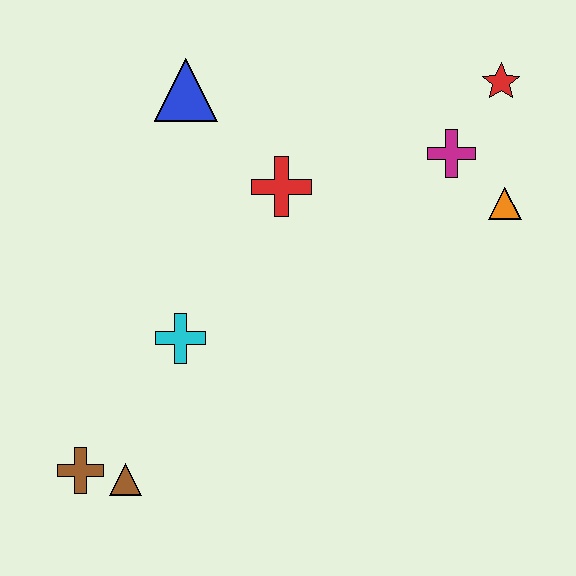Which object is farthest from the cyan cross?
The red star is farthest from the cyan cross.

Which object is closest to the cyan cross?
The brown triangle is closest to the cyan cross.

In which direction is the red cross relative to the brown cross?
The red cross is above the brown cross.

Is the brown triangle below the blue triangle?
Yes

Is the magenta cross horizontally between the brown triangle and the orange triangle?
Yes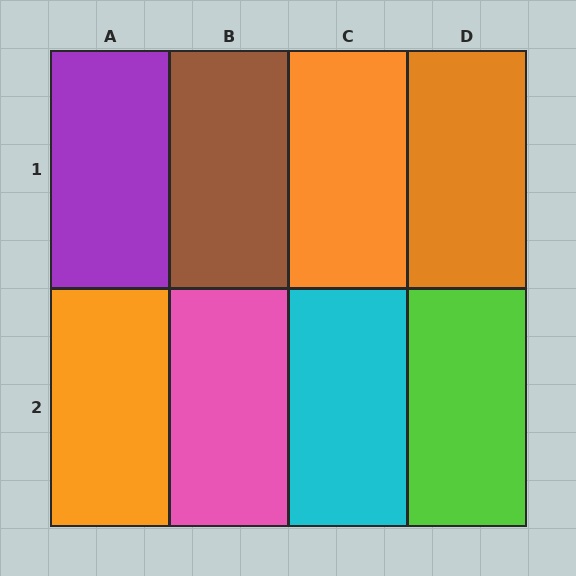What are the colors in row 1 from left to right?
Purple, brown, orange, orange.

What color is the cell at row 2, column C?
Cyan.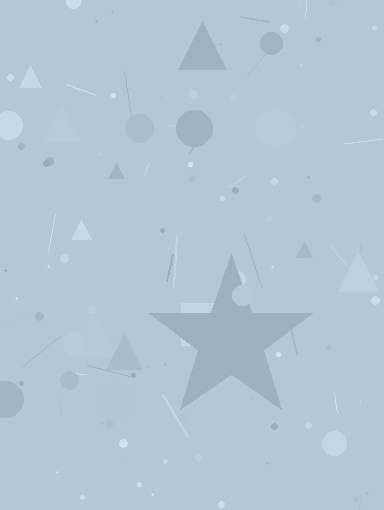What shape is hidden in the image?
A star is hidden in the image.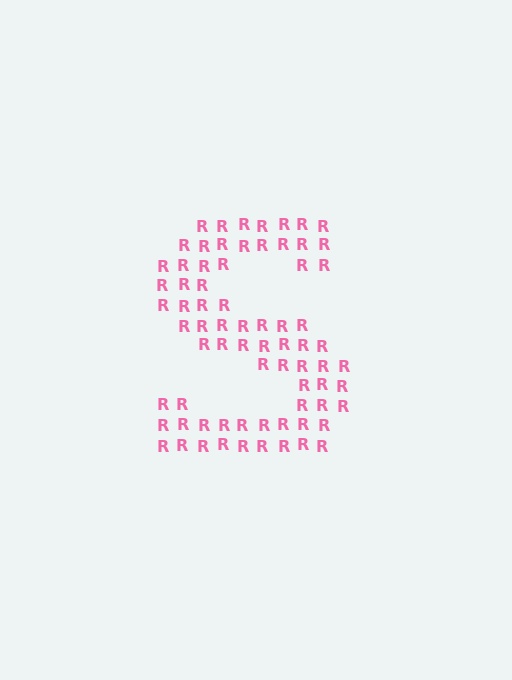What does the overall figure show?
The overall figure shows the letter S.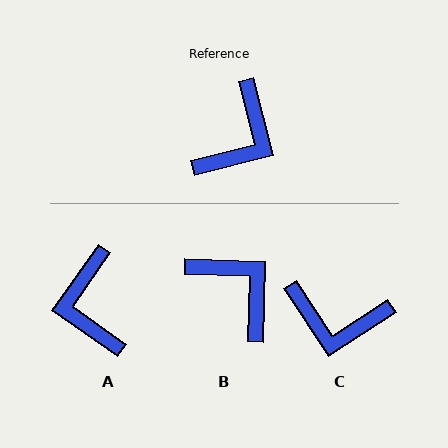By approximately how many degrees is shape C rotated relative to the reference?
Approximately 71 degrees clockwise.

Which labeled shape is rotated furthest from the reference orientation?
A, about 139 degrees away.